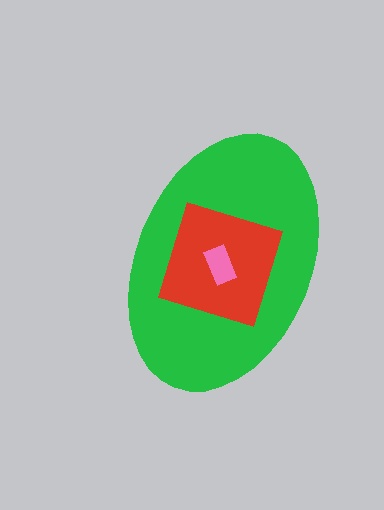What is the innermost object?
The pink rectangle.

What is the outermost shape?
The green ellipse.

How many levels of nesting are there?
3.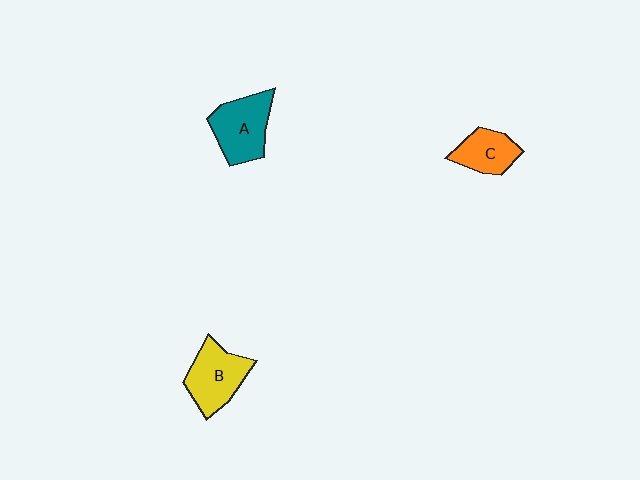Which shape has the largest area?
Shape A (teal).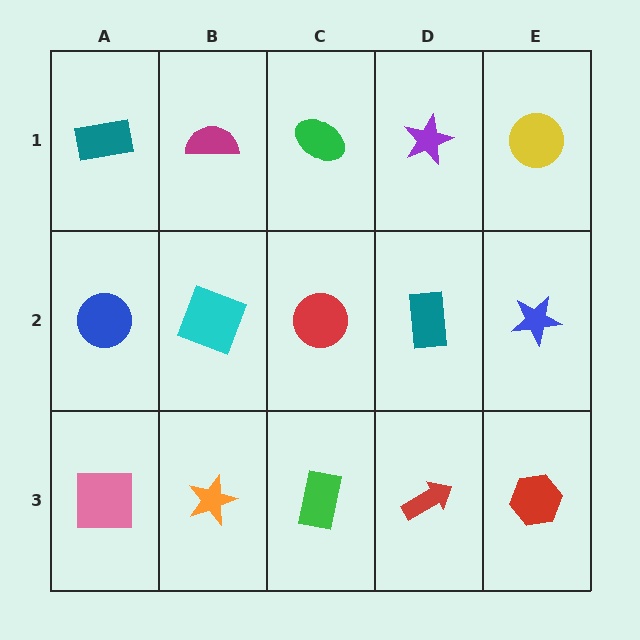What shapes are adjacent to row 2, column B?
A magenta semicircle (row 1, column B), an orange star (row 3, column B), a blue circle (row 2, column A), a red circle (row 2, column C).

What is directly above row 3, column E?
A blue star.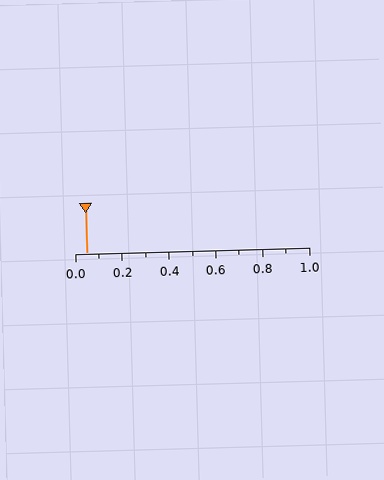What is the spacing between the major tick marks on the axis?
The major ticks are spaced 0.2 apart.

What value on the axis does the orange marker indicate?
The marker indicates approximately 0.05.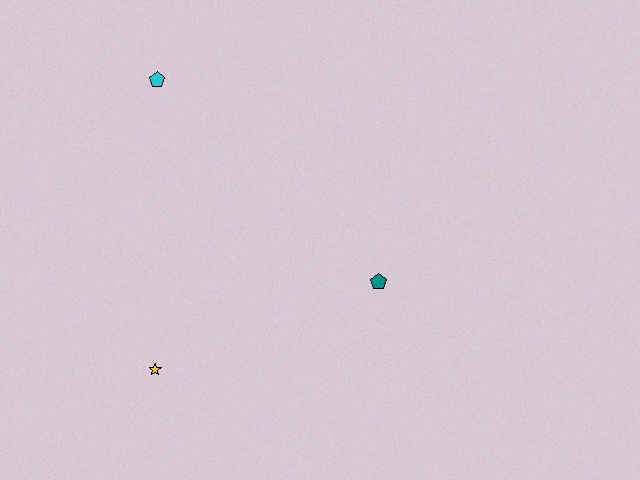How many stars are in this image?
There is 1 star.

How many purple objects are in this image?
There are no purple objects.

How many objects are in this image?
There are 3 objects.